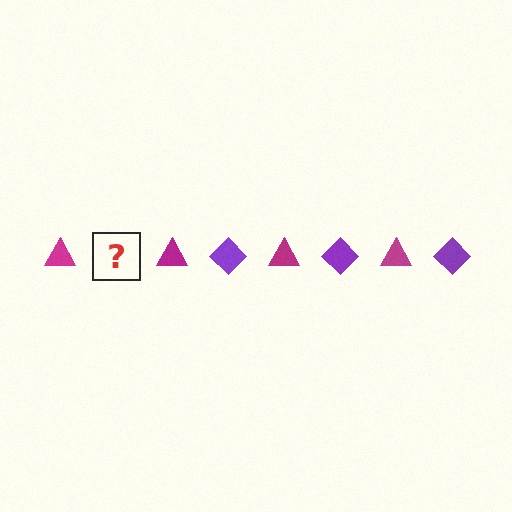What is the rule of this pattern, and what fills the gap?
The rule is that the pattern alternates between magenta triangle and purple diamond. The gap should be filled with a purple diamond.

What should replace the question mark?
The question mark should be replaced with a purple diamond.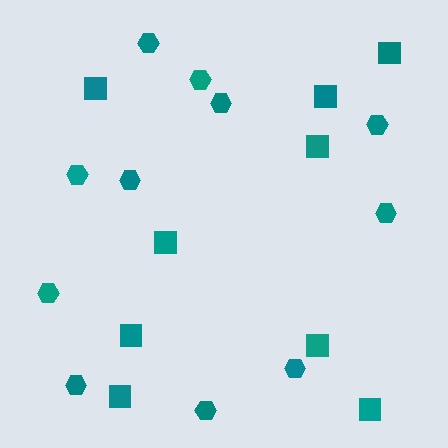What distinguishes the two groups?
There are 2 groups: one group of hexagons (11) and one group of squares (9).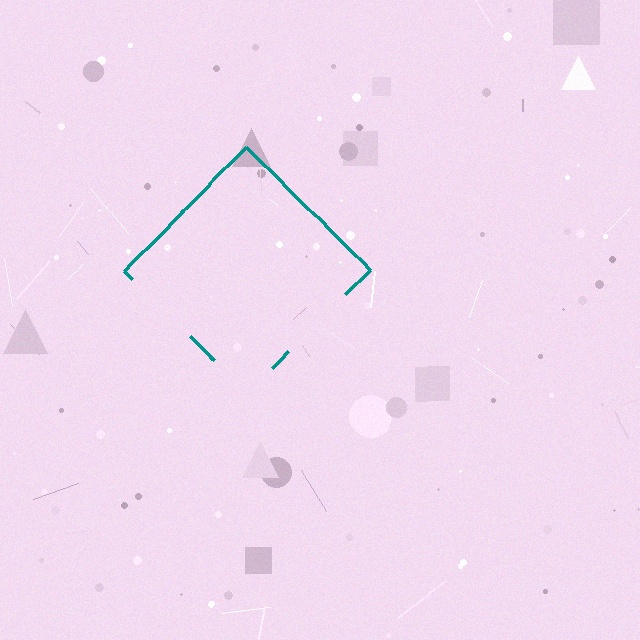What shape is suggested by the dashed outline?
The dashed outline suggests a diamond.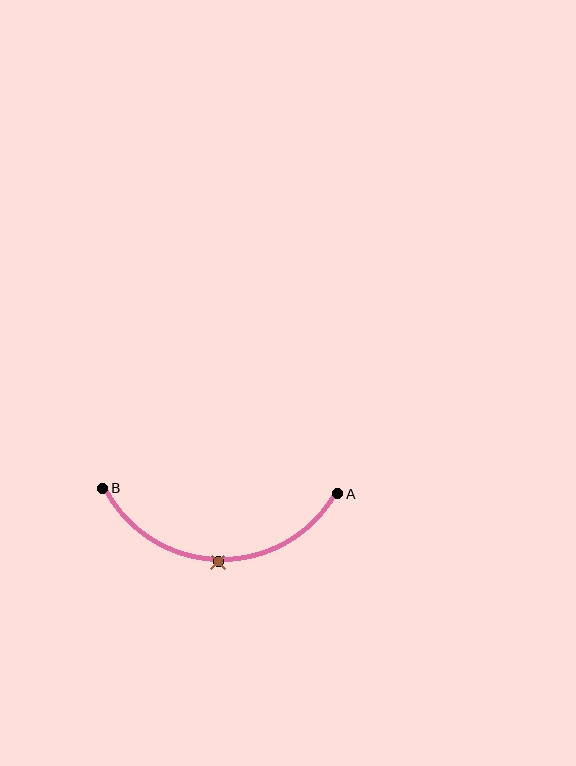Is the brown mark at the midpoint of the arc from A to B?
Yes. The brown mark lies on the arc at equal arc-length from both A and B — it is the arc midpoint.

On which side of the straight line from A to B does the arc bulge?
The arc bulges below the straight line connecting A and B.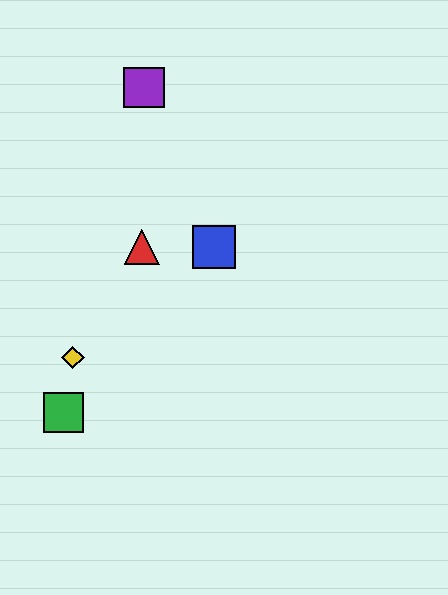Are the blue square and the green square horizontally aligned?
No, the blue square is at y≈247 and the green square is at y≈412.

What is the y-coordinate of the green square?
The green square is at y≈412.